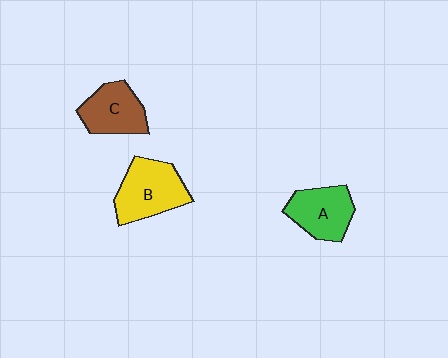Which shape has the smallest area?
Shape C (brown).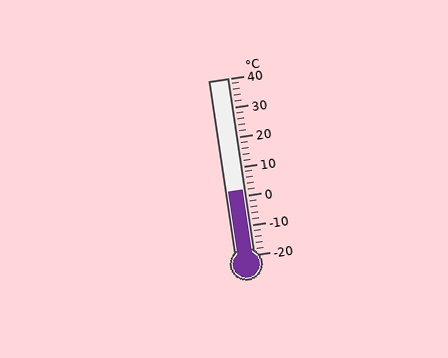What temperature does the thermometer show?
The thermometer shows approximately 2°C.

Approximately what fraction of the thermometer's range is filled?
The thermometer is filled to approximately 35% of its range.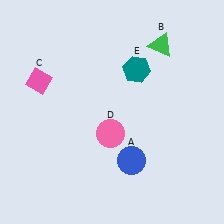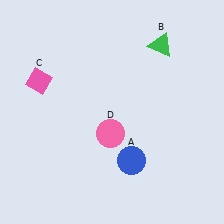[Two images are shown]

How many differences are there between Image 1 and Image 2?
There is 1 difference between the two images.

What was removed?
The teal hexagon (E) was removed in Image 2.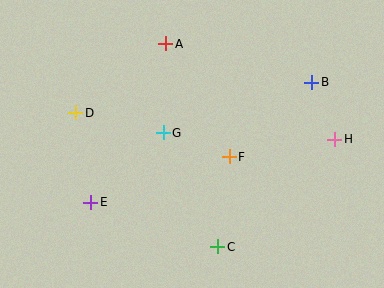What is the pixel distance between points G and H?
The distance between G and H is 172 pixels.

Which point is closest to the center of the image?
Point G at (163, 133) is closest to the center.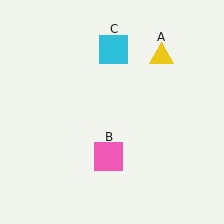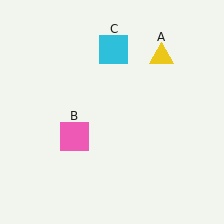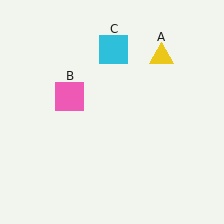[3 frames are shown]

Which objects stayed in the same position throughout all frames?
Yellow triangle (object A) and cyan square (object C) remained stationary.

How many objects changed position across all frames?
1 object changed position: pink square (object B).